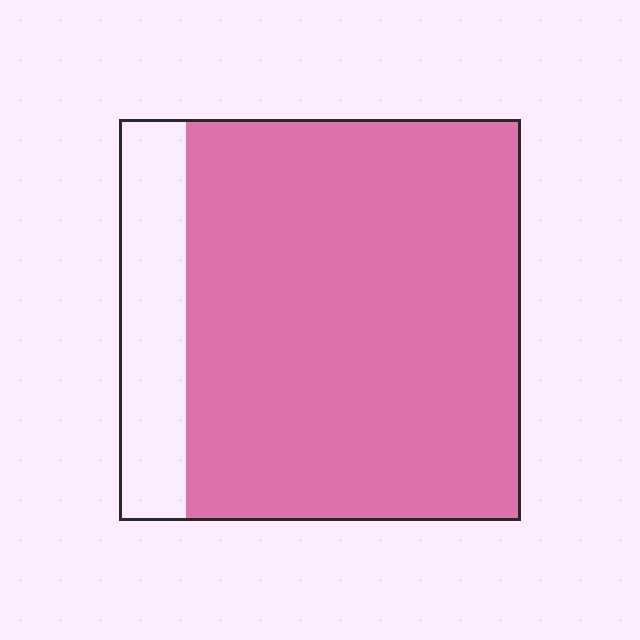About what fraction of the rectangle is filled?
About five sixths (5/6).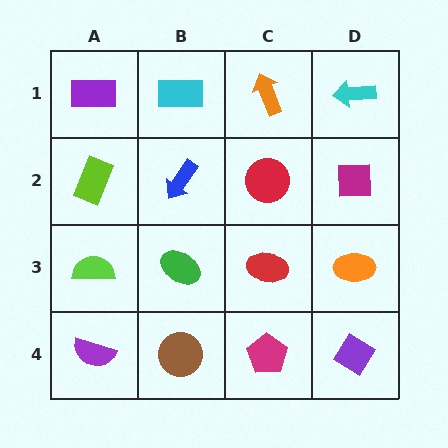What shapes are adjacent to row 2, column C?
An orange arrow (row 1, column C), a red ellipse (row 3, column C), a blue arrow (row 2, column B), a magenta square (row 2, column D).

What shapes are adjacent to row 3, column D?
A magenta square (row 2, column D), a purple diamond (row 4, column D), a red ellipse (row 3, column C).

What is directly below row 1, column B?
A blue arrow.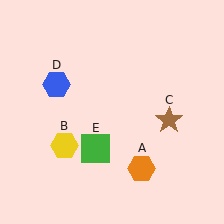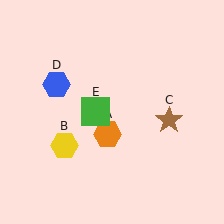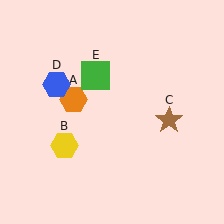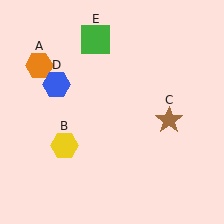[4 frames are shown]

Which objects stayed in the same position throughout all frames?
Yellow hexagon (object B) and brown star (object C) and blue hexagon (object D) remained stationary.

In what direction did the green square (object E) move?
The green square (object E) moved up.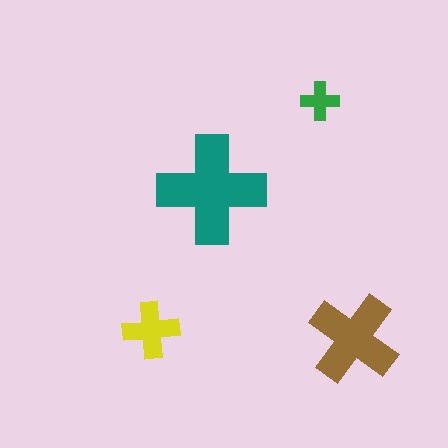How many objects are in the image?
There are 4 objects in the image.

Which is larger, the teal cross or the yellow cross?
The teal one.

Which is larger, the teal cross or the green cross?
The teal one.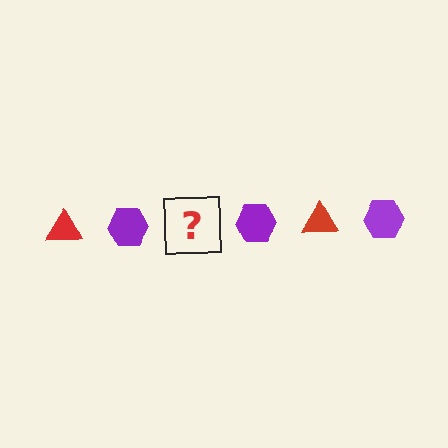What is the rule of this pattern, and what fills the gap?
The rule is that the pattern alternates between red triangle and purple hexagon. The gap should be filled with a red triangle.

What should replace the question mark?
The question mark should be replaced with a red triangle.